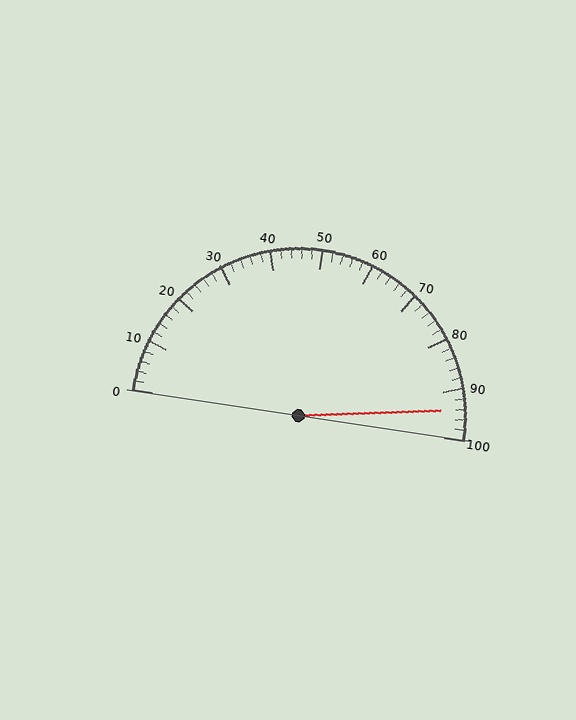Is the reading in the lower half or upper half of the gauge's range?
The reading is in the upper half of the range (0 to 100).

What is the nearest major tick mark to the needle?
The nearest major tick mark is 90.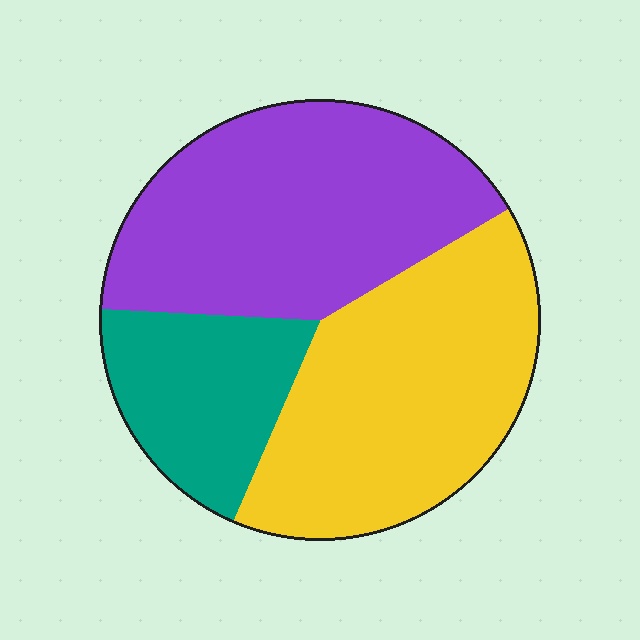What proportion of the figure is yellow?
Yellow covers 40% of the figure.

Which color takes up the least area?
Teal, at roughly 20%.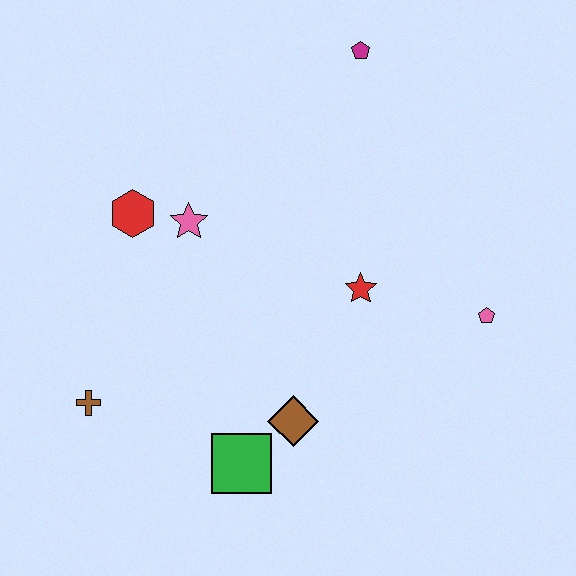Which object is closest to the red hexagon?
The pink star is closest to the red hexagon.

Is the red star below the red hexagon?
Yes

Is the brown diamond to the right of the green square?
Yes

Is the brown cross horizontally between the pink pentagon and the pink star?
No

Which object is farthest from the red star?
The brown cross is farthest from the red star.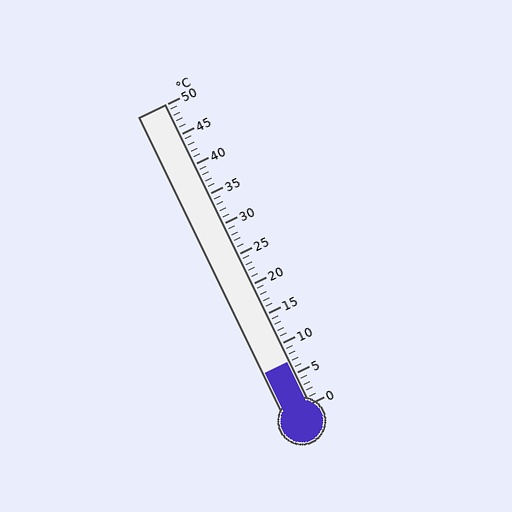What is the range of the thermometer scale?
The thermometer scale ranges from 0°C to 50°C.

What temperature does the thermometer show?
The thermometer shows approximately 7°C.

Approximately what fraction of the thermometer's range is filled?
The thermometer is filled to approximately 15% of its range.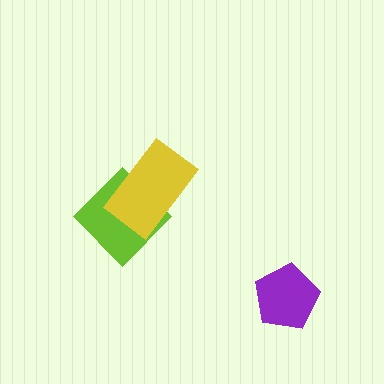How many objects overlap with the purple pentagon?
0 objects overlap with the purple pentagon.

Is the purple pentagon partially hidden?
No, no other shape covers it.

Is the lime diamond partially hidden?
Yes, it is partially covered by another shape.